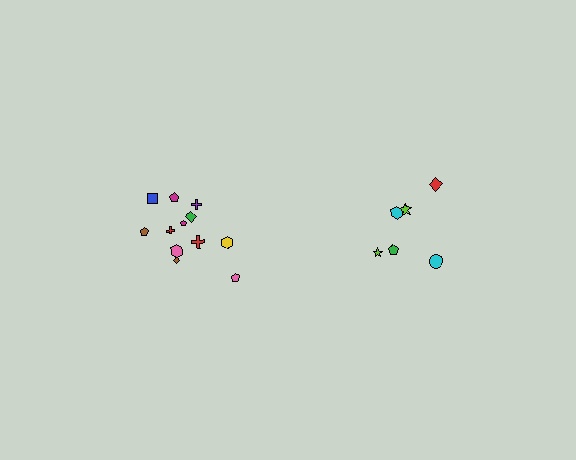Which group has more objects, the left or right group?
The left group.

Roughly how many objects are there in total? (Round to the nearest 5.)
Roughly 20 objects in total.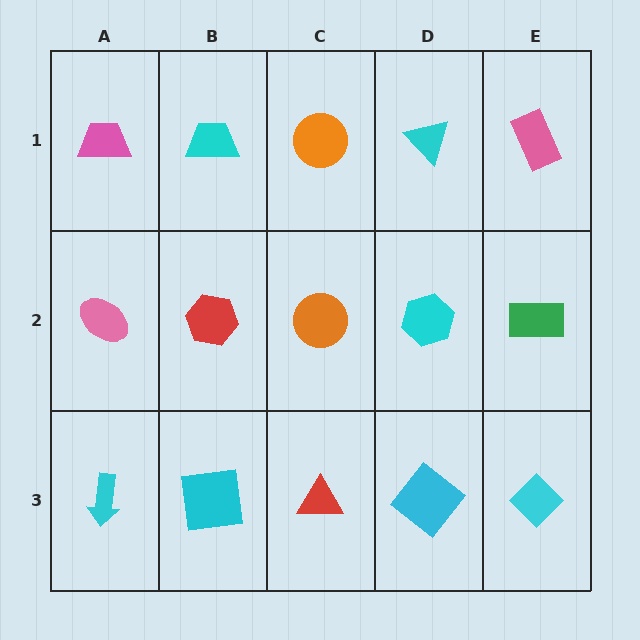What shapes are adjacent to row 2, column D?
A cyan triangle (row 1, column D), a cyan diamond (row 3, column D), an orange circle (row 2, column C), a green rectangle (row 2, column E).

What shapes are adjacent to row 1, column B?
A red hexagon (row 2, column B), a pink trapezoid (row 1, column A), an orange circle (row 1, column C).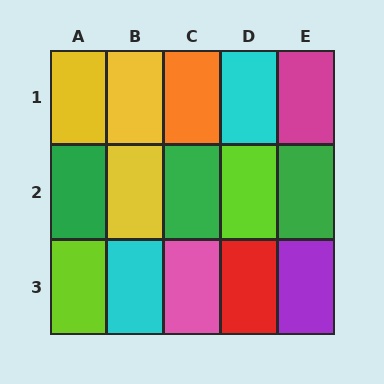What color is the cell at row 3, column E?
Purple.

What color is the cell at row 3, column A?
Lime.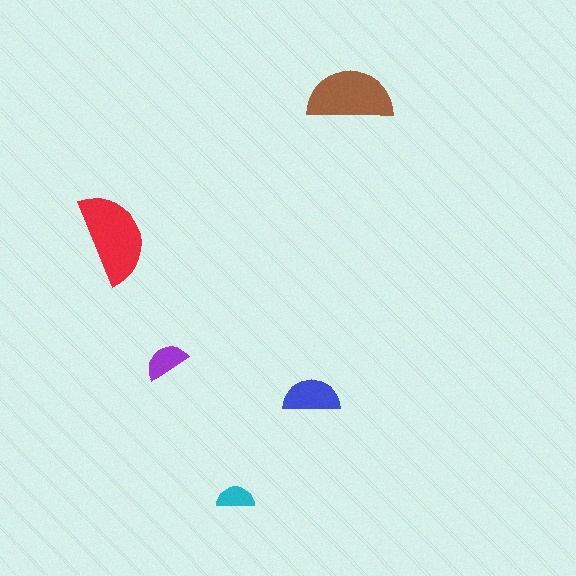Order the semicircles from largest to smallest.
the red one, the brown one, the blue one, the purple one, the cyan one.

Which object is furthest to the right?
The brown semicircle is rightmost.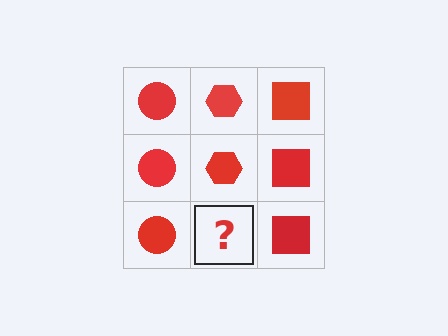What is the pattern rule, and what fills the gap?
The rule is that each column has a consistent shape. The gap should be filled with a red hexagon.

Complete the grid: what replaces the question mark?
The question mark should be replaced with a red hexagon.